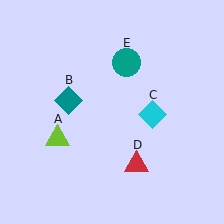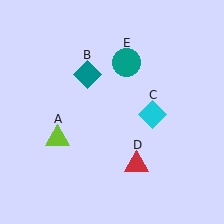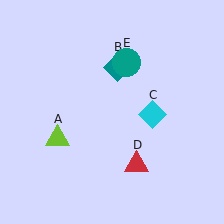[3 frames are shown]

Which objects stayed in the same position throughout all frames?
Lime triangle (object A) and cyan diamond (object C) and red triangle (object D) and teal circle (object E) remained stationary.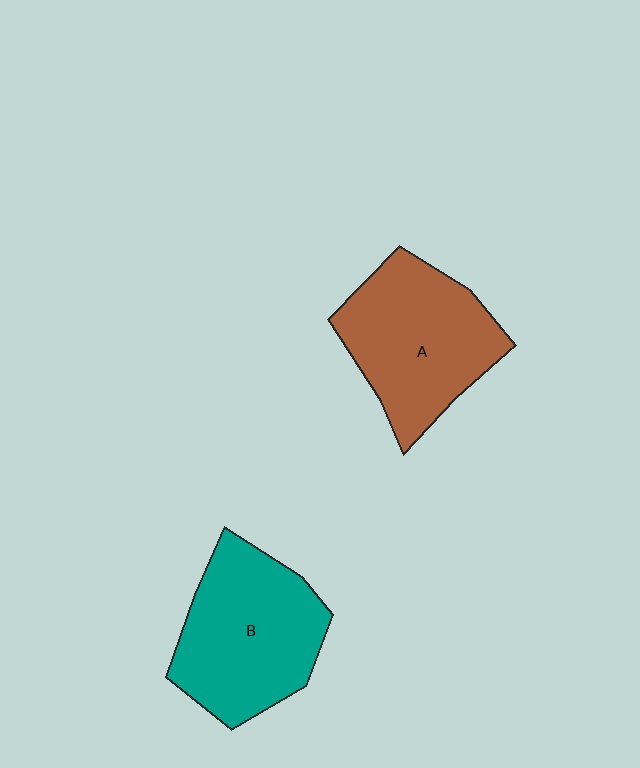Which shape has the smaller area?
Shape A (brown).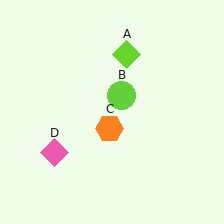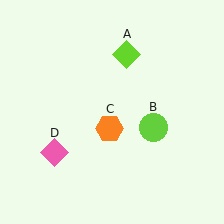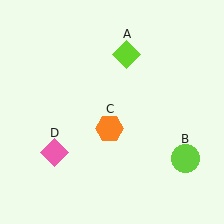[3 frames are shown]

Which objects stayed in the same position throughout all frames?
Lime diamond (object A) and orange hexagon (object C) and pink diamond (object D) remained stationary.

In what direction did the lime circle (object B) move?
The lime circle (object B) moved down and to the right.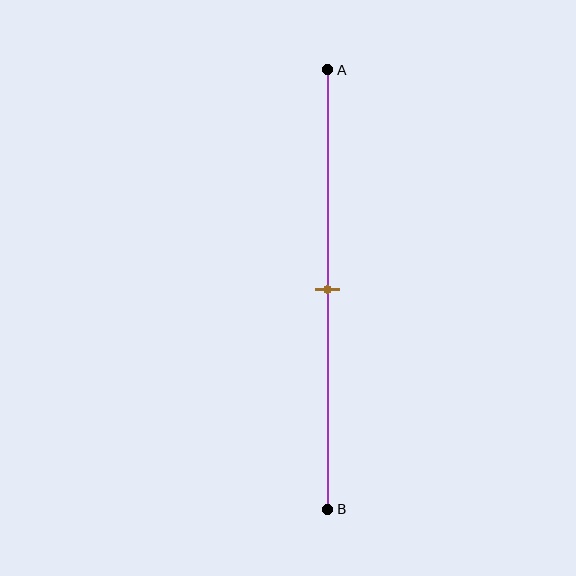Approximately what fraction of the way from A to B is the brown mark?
The brown mark is approximately 50% of the way from A to B.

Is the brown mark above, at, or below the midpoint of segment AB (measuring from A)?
The brown mark is approximately at the midpoint of segment AB.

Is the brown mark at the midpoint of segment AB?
Yes, the mark is approximately at the midpoint.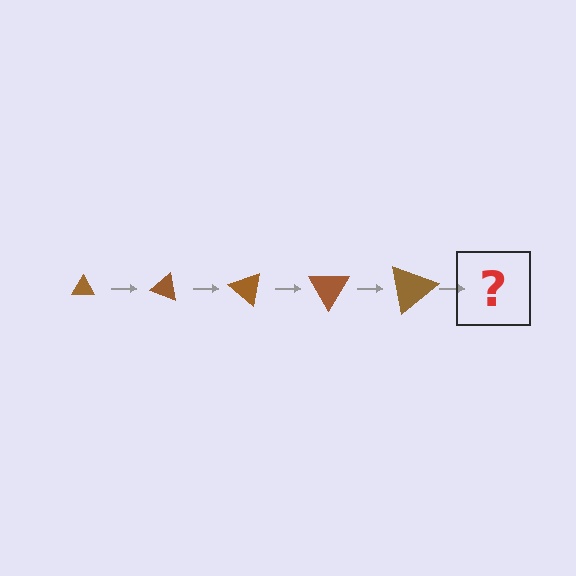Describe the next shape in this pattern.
It should be a triangle, larger than the previous one and rotated 100 degrees from the start.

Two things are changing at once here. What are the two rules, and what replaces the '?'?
The two rules are that the triangle grows larger each step and it rotates 20 degrees each step. The '?' should be a triangle, larger than the previous one and rotated 100 degrees from the start.